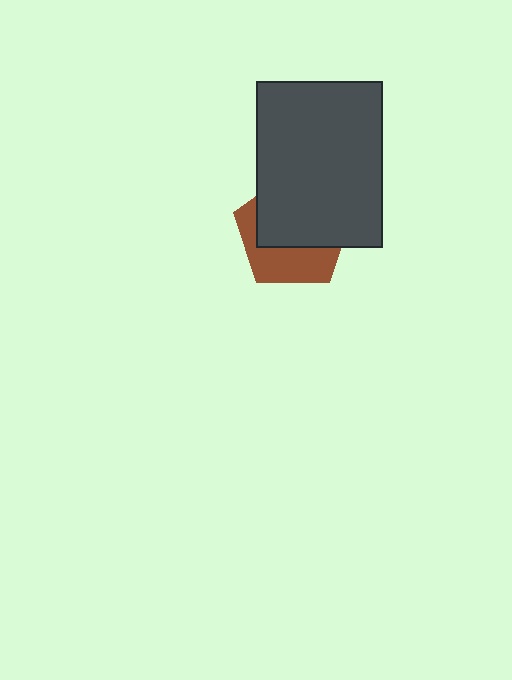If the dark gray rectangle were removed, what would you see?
You would see the complete brown pentagon.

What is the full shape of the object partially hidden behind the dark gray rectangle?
The partially hidden object is a brown pentagon.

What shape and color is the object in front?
The object in front is a dark gray rectangle.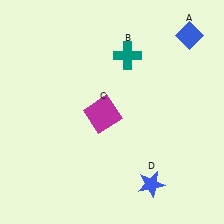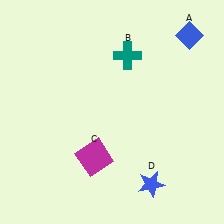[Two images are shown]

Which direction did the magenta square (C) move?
The magenta square (C) moved down.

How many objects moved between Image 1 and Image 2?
1 object moved between the two images.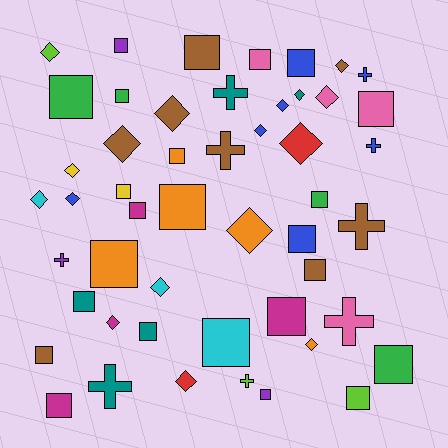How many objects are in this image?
There are 50 objects.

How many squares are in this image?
There are 24 squares.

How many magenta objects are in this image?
There are 4 magenta objects.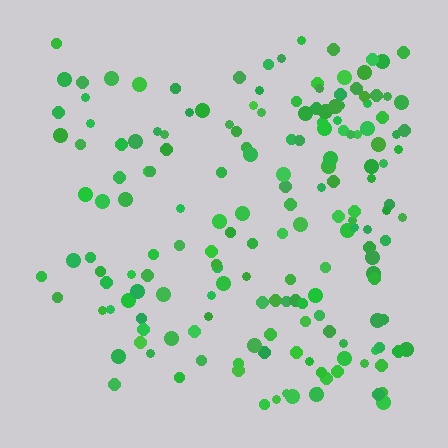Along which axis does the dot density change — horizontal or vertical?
Horizontal.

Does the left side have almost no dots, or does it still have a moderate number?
Still a moderate number, just noticeably fewer than the right.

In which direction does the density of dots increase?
From left to right, with the right side densest.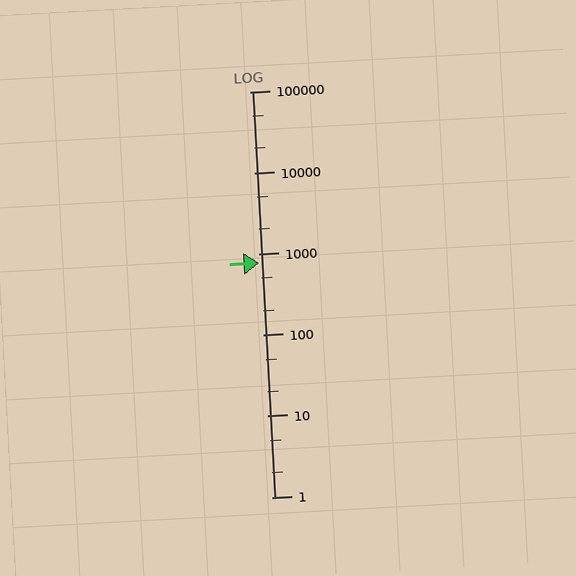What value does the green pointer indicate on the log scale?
The pointer indicates approximately 770.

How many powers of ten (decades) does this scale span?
The scale spans 5 decades, from 1 to 100000.